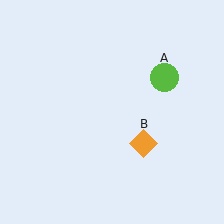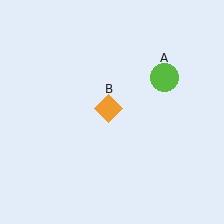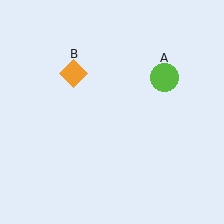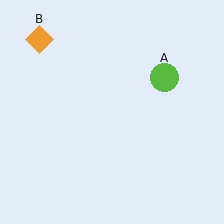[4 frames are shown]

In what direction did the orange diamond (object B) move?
The orange diamond (object B) moved up and to the left.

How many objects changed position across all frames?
1 object changed position: orange diamond (object B).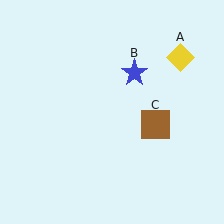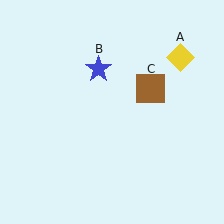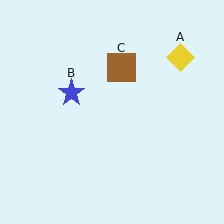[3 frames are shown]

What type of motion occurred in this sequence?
The blue star (object B), brown square (object C) rotated counterclockwise around the center of the scene.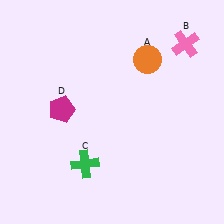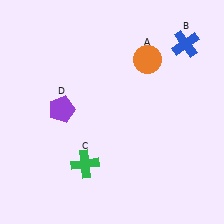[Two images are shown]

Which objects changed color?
B changed from pink to blue. D changed from magenta to purple.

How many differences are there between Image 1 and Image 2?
There are 2 differences between the two images.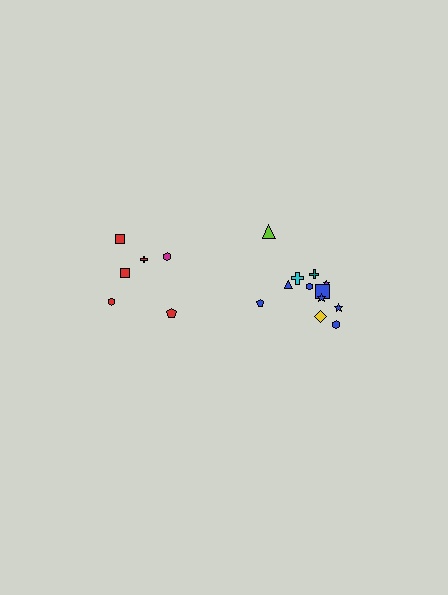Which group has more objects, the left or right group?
The right group.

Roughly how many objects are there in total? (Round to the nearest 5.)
Roughly 20 objects in total.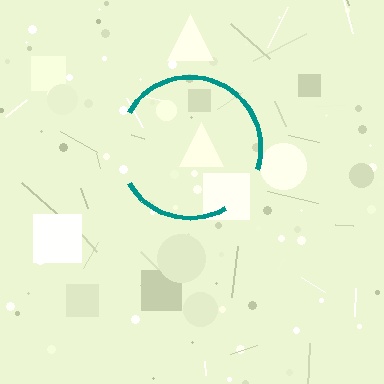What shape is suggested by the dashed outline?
The dashed outline suggests a circle.